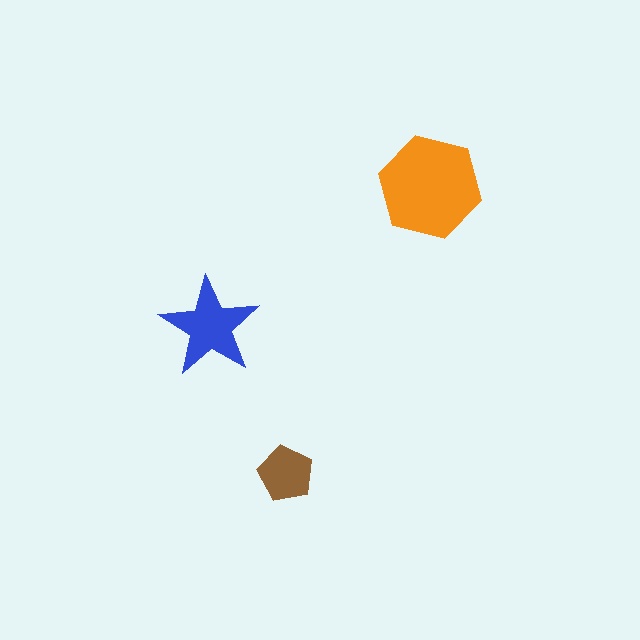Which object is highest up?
The orange hexagon is topmost.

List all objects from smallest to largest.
The brown pentagon, the blue star, the orange hexagon.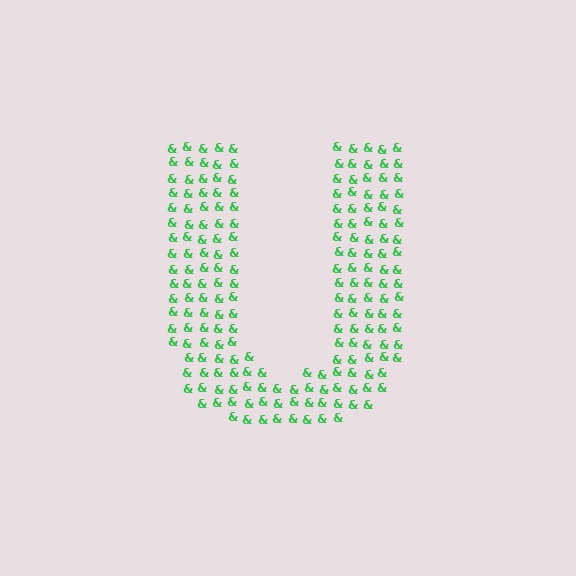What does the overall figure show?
The overall figure shows the letter U.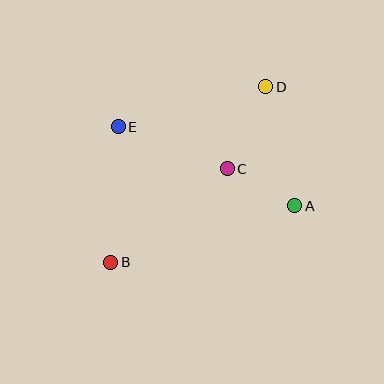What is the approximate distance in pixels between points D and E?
The distance between D and E is approximately 153 pixels.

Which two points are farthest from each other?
Points B and D are farthest from each other.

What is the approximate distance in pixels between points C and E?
The distance between C and E is approximately 117 pixels.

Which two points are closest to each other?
Points A and C are closest to each other.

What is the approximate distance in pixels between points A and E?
The distance between A and E is approximately 194 pixels.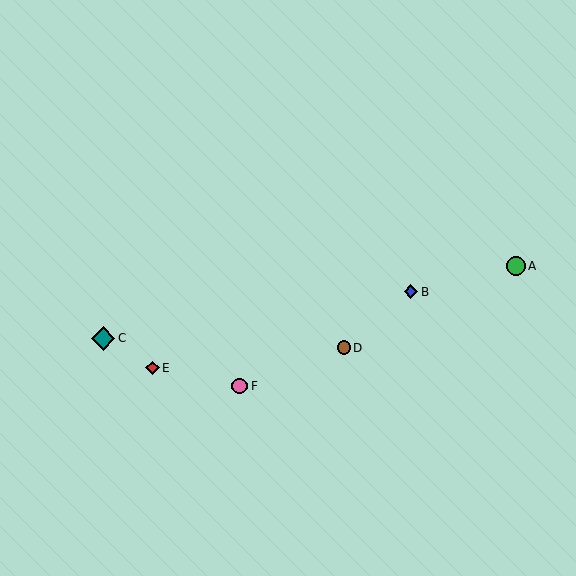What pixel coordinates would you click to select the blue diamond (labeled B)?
Click at (411, 292) to select the blue diamond B.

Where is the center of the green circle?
The center of the green circle is at (516, 266).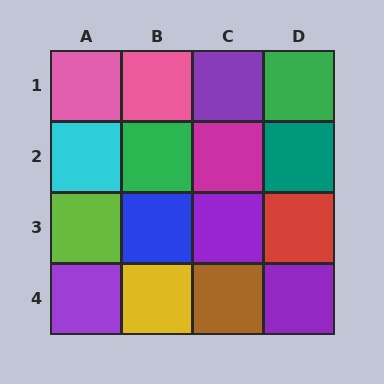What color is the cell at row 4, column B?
Yellow.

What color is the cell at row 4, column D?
Purple.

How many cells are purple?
4 cells are purple.